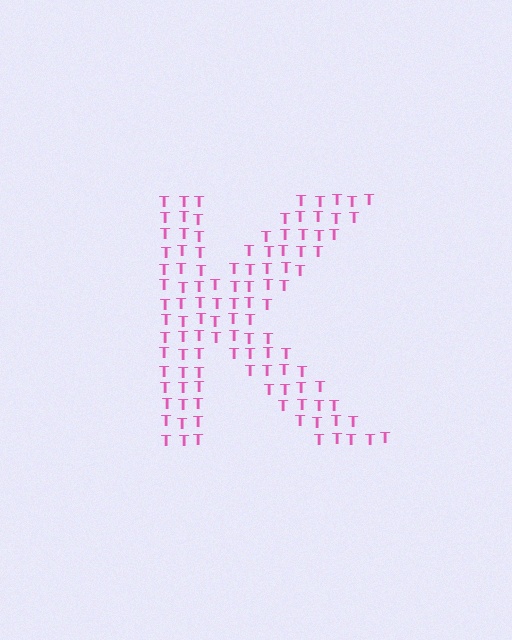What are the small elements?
The small elements are letter T's.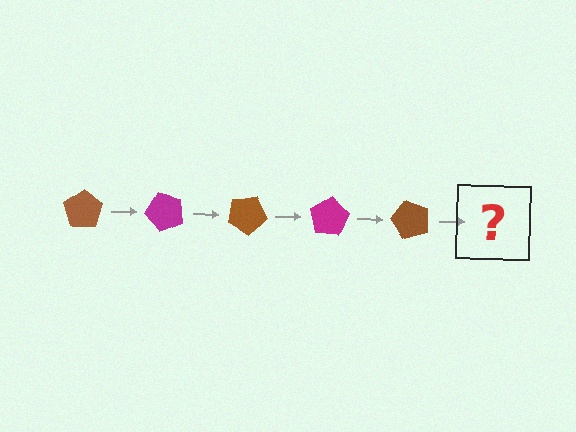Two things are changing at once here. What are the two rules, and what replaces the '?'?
The two rules are that it rotates 50 degrees each step and the color cycles through brown and magenta. The '?' should be a magenta pentagon, rotated 250 degrees from the start.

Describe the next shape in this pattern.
It should be a magenta pentagon, rotated 250 degrees from the start.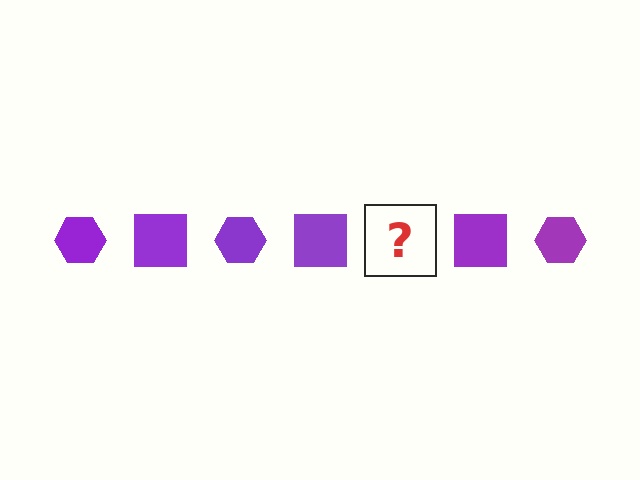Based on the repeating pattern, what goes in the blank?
The blank should be a purple hexagon.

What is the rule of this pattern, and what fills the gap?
The rule is that the pattern cycles through hexagon, square shapes in purple. The gap should be filled with a purple hexagon.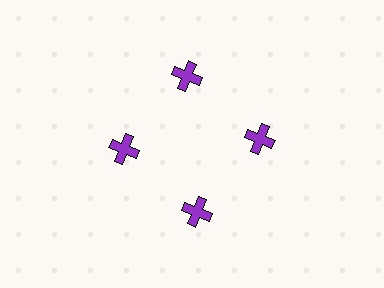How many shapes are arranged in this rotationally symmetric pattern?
There are 4 shapes, arranged in 4 groups of 1.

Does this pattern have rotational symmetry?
Yes, this pattern has 4-fold rotational symmetry. It looks the same after rotating 90 degrees around the center.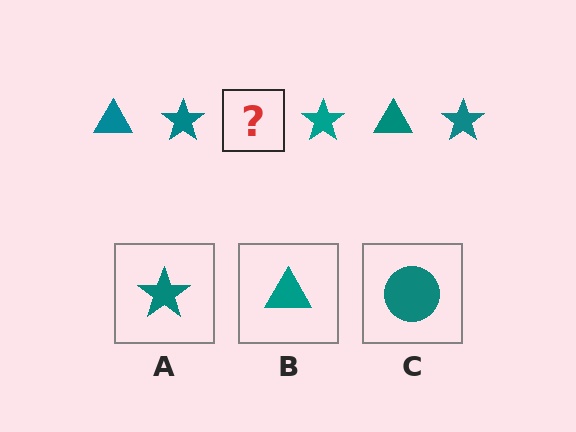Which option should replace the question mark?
Option B.